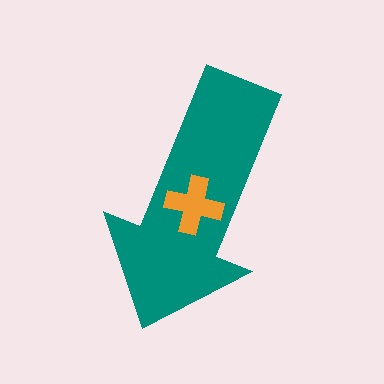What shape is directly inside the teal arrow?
The orange cross.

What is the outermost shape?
The teal arrow.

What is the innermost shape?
The orange cross.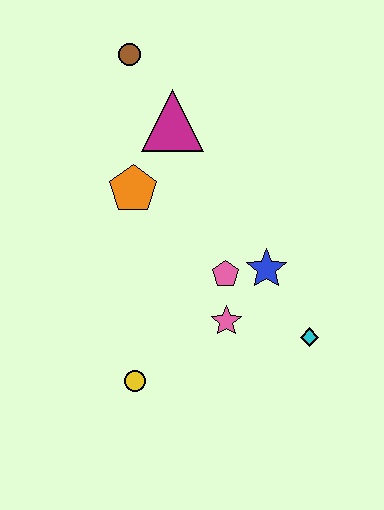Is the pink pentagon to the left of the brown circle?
No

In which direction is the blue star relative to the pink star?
The blue star is above the pink star.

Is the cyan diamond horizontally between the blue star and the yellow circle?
No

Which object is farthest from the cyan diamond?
The brown circle is farthest from the cyan diamond.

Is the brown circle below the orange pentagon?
No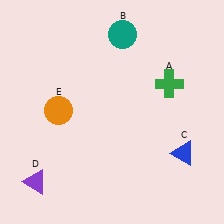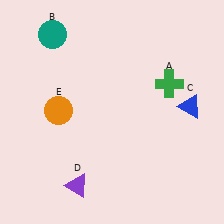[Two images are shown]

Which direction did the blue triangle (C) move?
The blue triangle (C) moved up.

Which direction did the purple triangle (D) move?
The purple triangle (D) moved right.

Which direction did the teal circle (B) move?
The teal circle (B) moved left.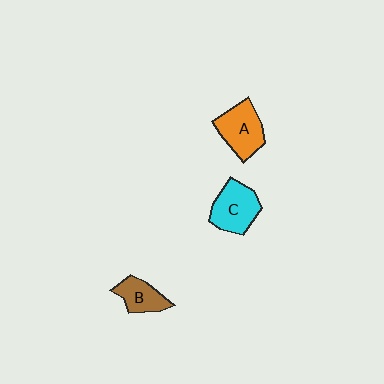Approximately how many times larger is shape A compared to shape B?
Approximately 1.4 times.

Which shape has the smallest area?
Shape B (brown).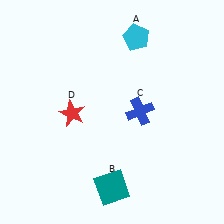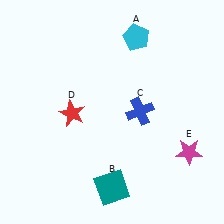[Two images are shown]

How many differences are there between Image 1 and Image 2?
There is 1 difference between the two images.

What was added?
A magenta star (E) was added in Image 2.